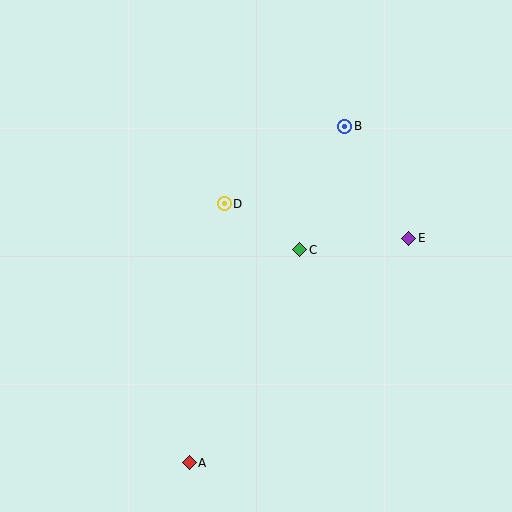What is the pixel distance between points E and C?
The distance between E and C is 109 pixels.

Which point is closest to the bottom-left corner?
Point A is closest to the bottom-left corner.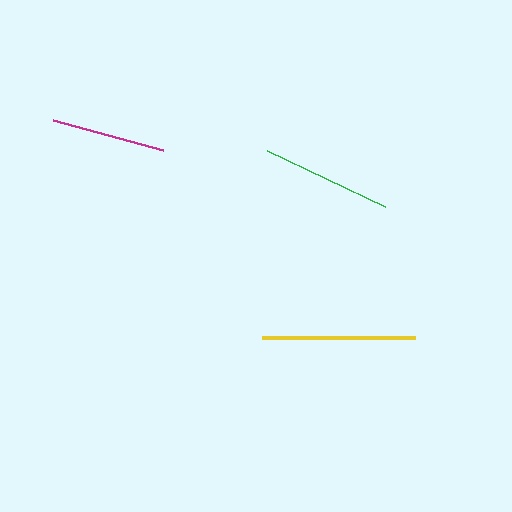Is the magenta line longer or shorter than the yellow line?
The yellow line is longer than the magenta line.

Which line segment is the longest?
The yellow line is the longest at approximately 153 pixels.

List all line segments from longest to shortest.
From longest to shortest: yellow, green, magenta.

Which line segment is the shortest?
The magenta line is the shortest at approximately 114 pixels.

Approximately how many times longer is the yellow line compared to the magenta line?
The yellow line is approximately 1.3 times the length of the magenta line.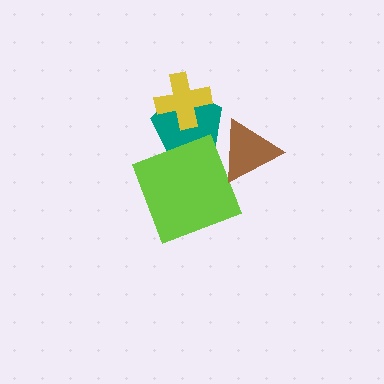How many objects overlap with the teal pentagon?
3 objects overlap with the teal pentagon.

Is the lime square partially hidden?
No, no other shape covers it.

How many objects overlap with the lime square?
1 object overlaps with the lime square.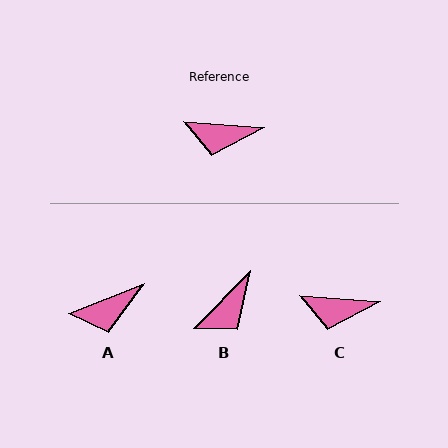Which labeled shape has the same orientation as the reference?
C.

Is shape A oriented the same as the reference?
No, it is off by about 25 degrees.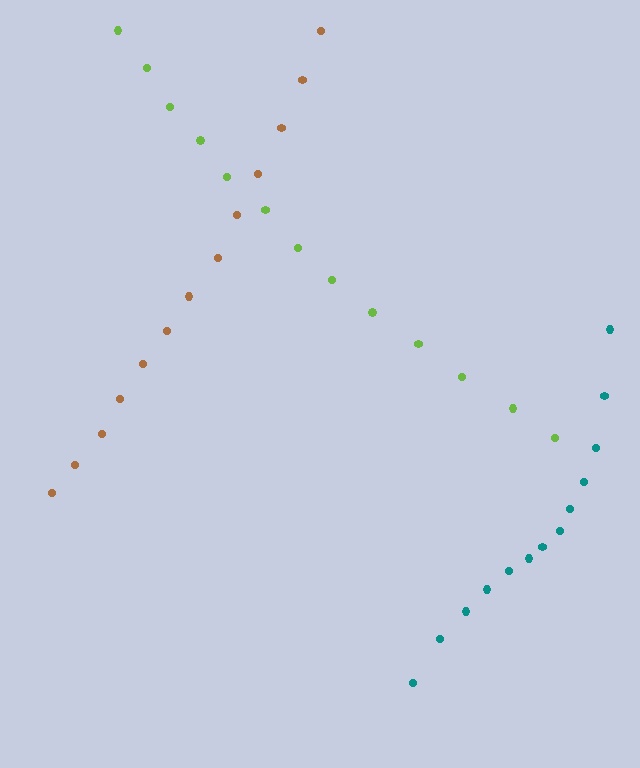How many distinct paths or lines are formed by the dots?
There are 3 distinct paths.